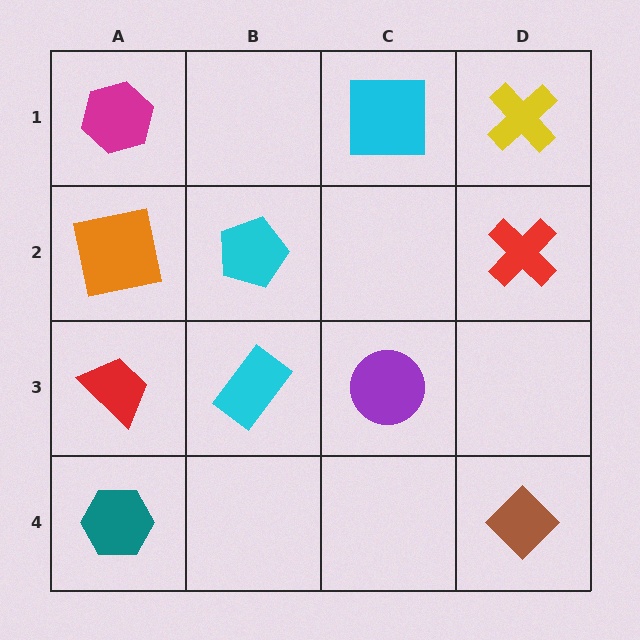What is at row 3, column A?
A red trapezoid.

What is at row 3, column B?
A cyan rectangle.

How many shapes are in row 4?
2 shapes.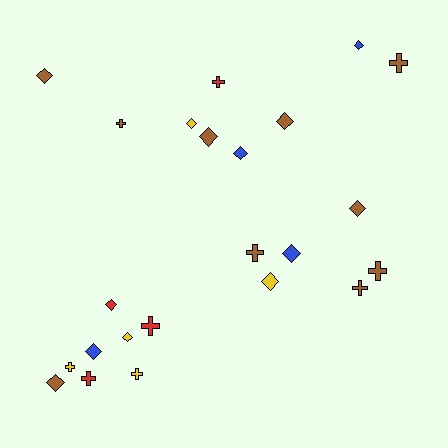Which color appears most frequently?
Brown, with 10 objects.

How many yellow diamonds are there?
There are 3 yellow diamonds.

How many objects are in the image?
There are 23 objects.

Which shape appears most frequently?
Diamond, with 13 objects.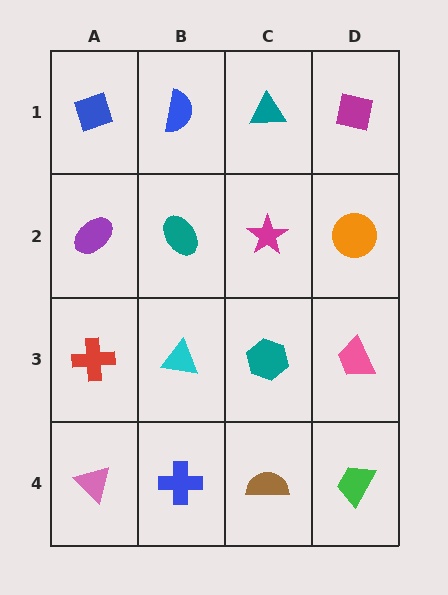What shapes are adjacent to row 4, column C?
A teal hexagon (row 3, column C), a blue cross (row 4, column B), a green trapezoid (row 4, column D).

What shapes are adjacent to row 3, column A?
A purple ellipse (row 2, column A), a pink triangle (row 4, column A), a cyan triangle (row 3, column B).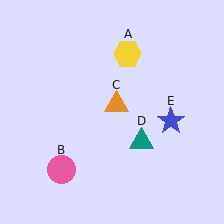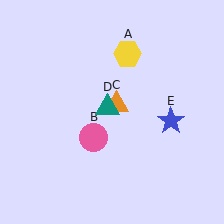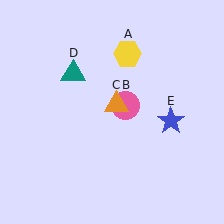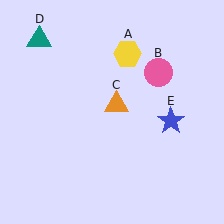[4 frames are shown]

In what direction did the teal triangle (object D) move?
The teal triangle (object D) moved up and to the left.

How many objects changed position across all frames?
2 objects changed position: pink circle (object B), teal triangle (object D).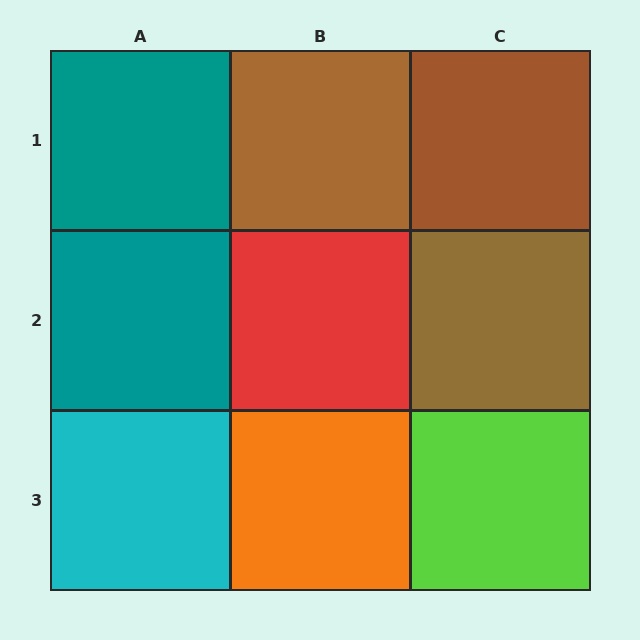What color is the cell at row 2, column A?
Teal.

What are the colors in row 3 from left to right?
Cyan, orange, lime.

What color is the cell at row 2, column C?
Brown.